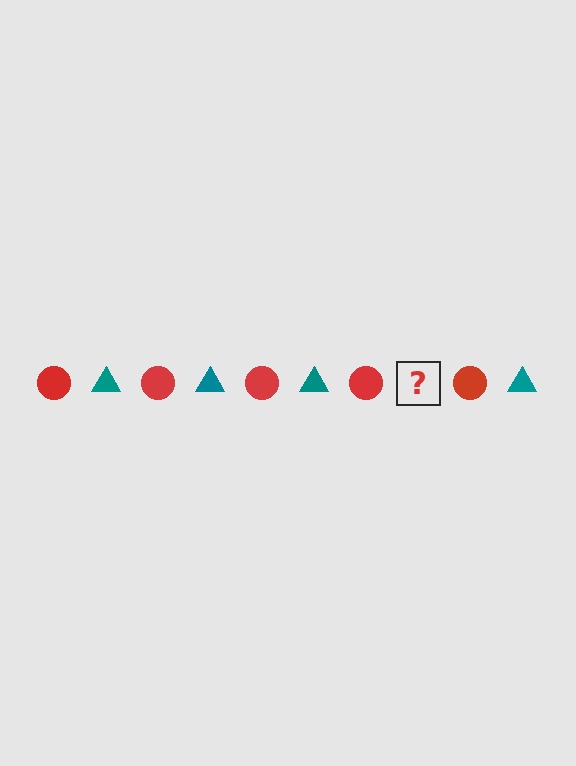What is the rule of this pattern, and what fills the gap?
The rule is that the pattern alternates between red circle and teal triangle. The gap should be filled with a teal triangle.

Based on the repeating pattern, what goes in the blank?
The blank should be a teal triangle.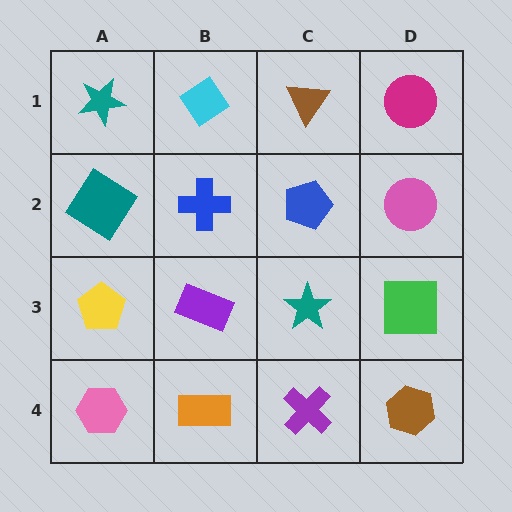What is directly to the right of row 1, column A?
A cyan diamond.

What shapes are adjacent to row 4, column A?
A yellow pentagon (row 3, column A), an orange rectangle (row 4, column B).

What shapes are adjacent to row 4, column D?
A green square (row 3, column D), a purple cross (row 4, column C).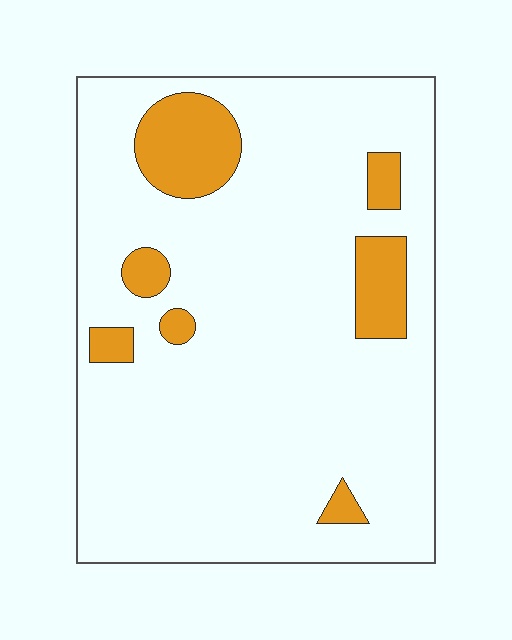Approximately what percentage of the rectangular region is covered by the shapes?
Approximately 15%.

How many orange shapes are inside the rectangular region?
7.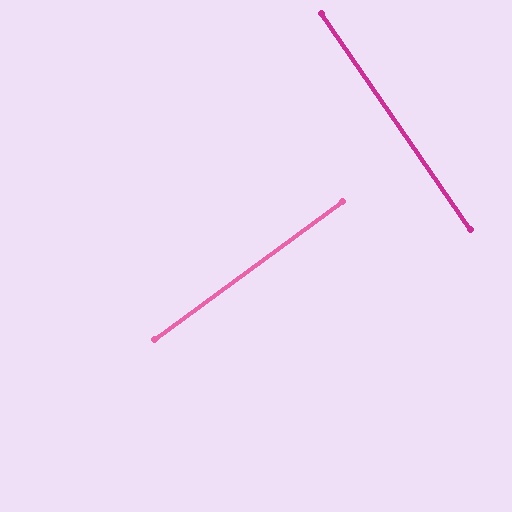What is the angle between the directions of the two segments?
Approximately 88 degrees.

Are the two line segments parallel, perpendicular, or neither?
Perpendicular — they meet at approximately 88°.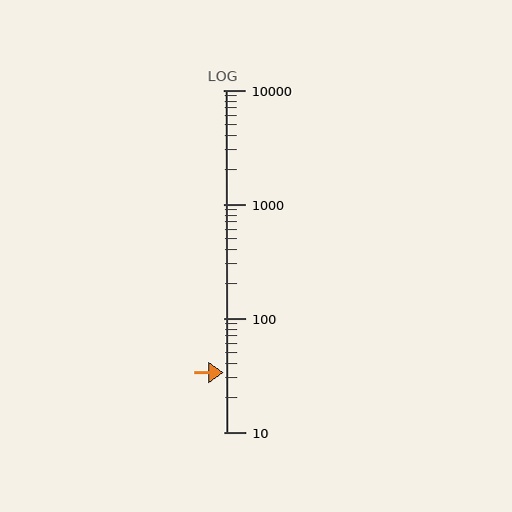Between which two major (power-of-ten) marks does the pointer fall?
The pointer is between 10 and 100.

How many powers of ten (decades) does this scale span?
The scale spans 3 decades, from 10 to 10000.